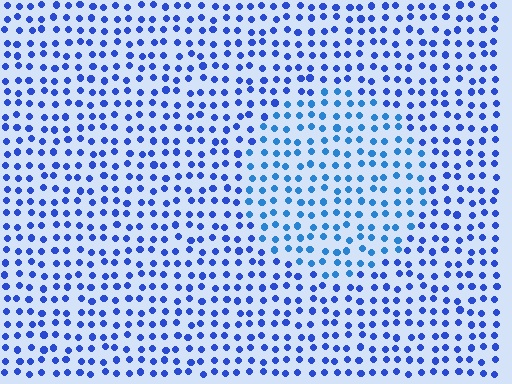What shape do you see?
I see a circle.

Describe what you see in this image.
The image is filled with small blue elements in a uniform arrangement. A circle-shaped region is visible where the elements are tinted to a slightly different hue, forming a subtle color boundary.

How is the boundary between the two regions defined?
The boundary is defined purely by a slight shift in hue (about 21 degrees). Spacing, size, and orientation are identical on both sides.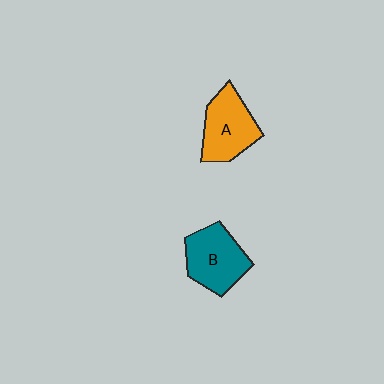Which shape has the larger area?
Shape B (teal).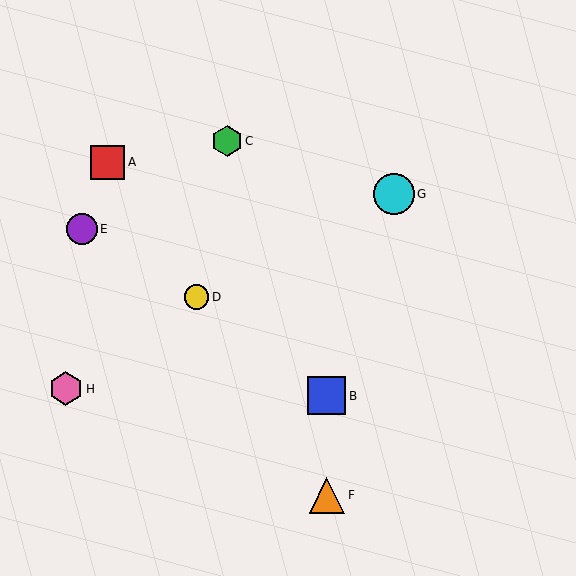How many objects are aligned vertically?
2 objects (B, F) are aligned vertically.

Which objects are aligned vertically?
Objects B, F are aligned vertically.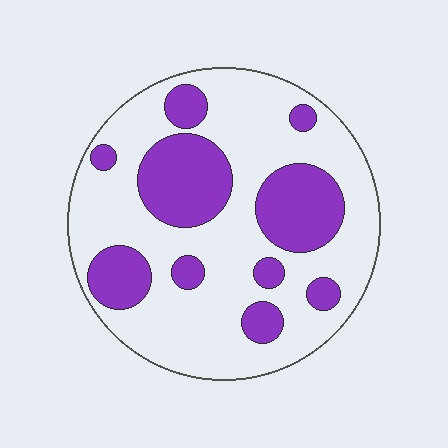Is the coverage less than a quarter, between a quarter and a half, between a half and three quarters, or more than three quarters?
Between a quarter and a half.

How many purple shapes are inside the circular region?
10.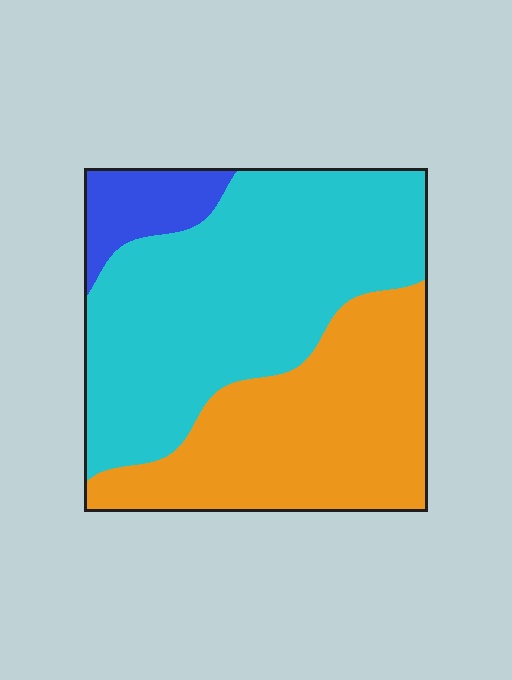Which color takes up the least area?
Blue, at roughly 10%.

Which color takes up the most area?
Cyan, at roughly 55%.